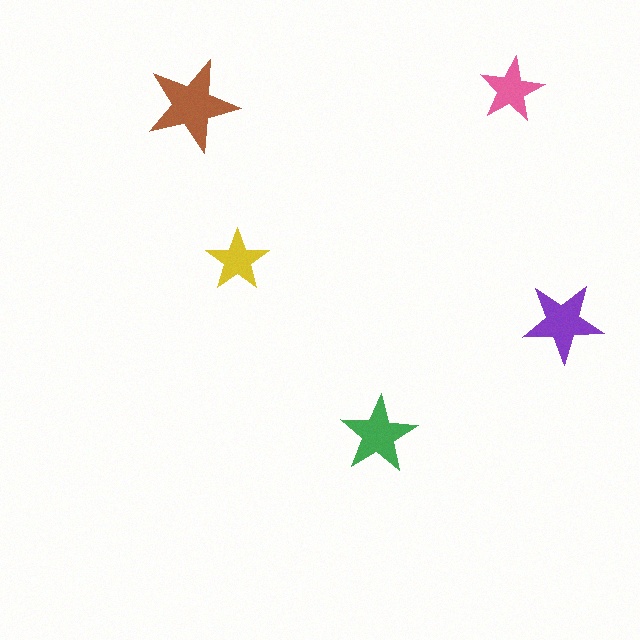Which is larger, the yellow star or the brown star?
The brown one.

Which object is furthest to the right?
The purple star is rightmost.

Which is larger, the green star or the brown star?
The brown one.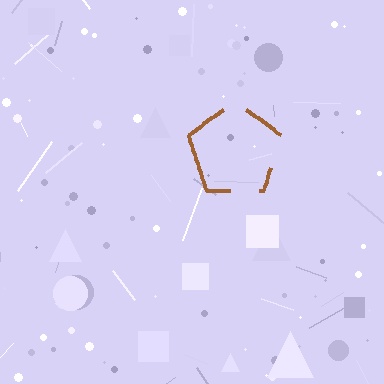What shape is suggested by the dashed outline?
The dashed outline suggests a pentagon.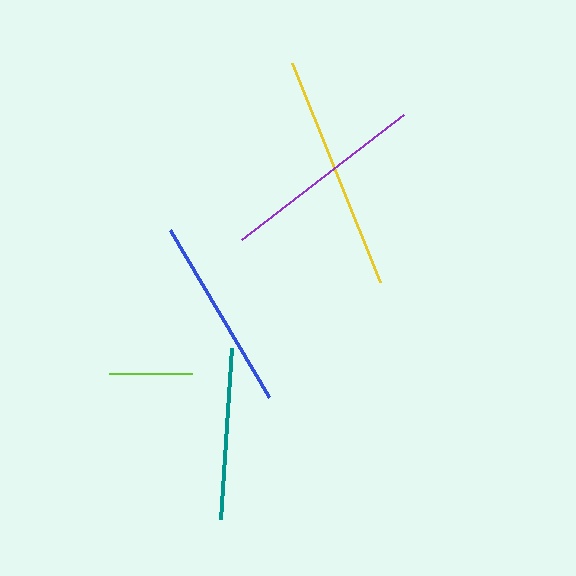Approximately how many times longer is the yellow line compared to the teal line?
The yellow line is approximately 1.4 times the length of the teal line.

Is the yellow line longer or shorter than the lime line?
The yellow line is longer than the lime line.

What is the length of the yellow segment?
The yellow segment is approximately 236 pixels long.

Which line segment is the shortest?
The lime line is the shortest at approximately 83 pixels.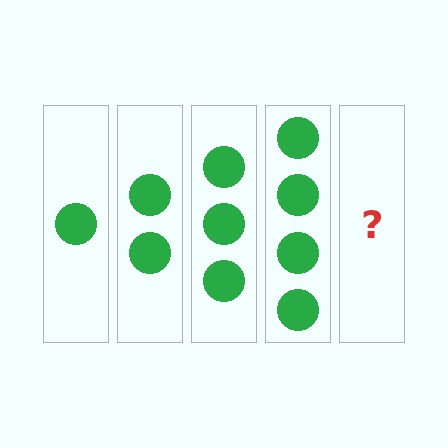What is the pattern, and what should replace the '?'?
The pattern is that each step adds one more circle. The '?' should be 5 circles.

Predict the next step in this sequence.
The next step is 5 circles.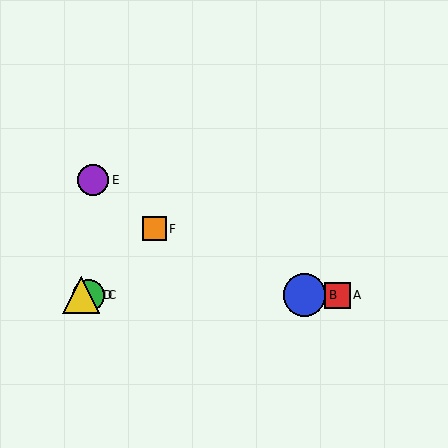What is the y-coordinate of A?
Object A is at y≈295.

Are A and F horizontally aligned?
No, A is at y≈295 and F is at y≈229.